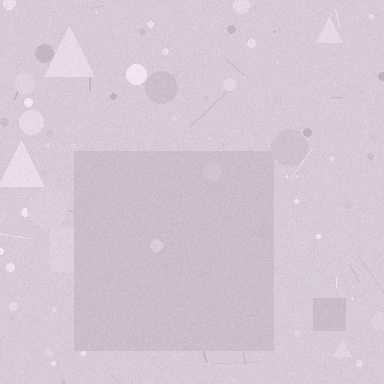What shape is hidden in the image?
A square is hidden in the image.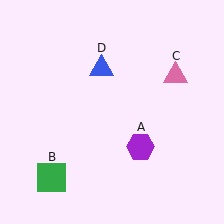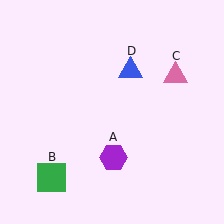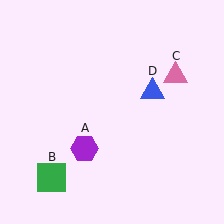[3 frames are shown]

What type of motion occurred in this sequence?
The purple hexagon (object A), blue triangle (object D) rotated clockwise around the center of the scene.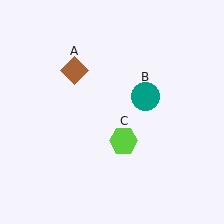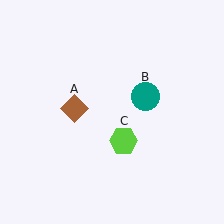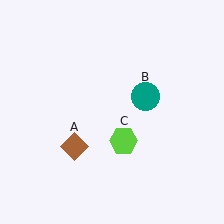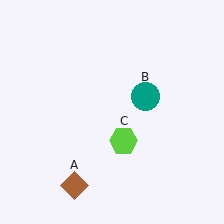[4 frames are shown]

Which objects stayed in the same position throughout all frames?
Teal circle (object B) and lime hexagon (object C) remained stationary.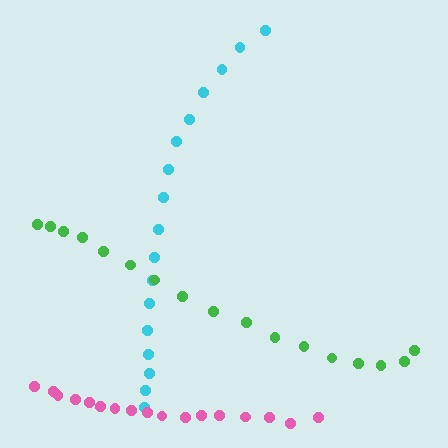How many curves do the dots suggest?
There are 3 distinct paths.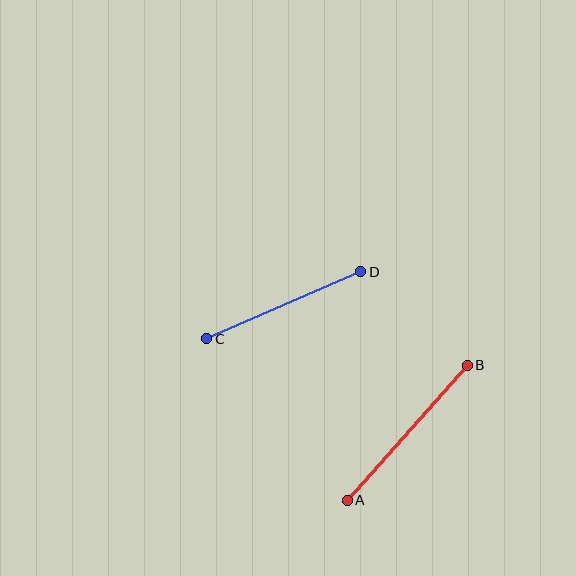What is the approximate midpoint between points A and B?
The midpoint is at approximately (407, 433) pixels.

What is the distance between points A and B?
The distance is approximately 181 pixels.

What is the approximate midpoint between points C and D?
The midpoint is at approximately (284, 305) pixels.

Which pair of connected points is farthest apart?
Points A and B are farthest apart.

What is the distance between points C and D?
The distance is approximately 168 pixels.